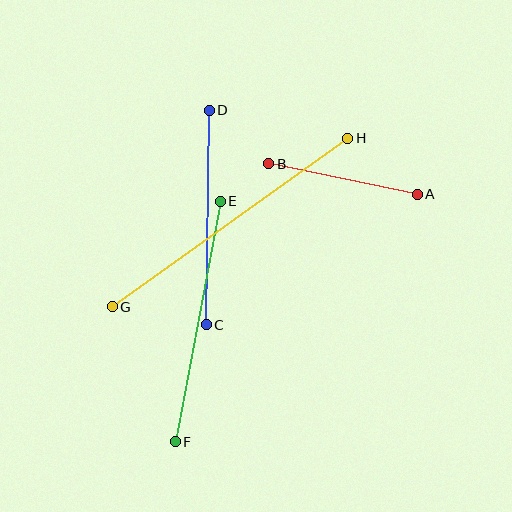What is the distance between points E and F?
The distance is approximately 245 pixels.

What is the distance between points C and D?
The distance is approximately 215 pixels.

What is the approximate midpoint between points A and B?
The midpoint is at approximately (343, 179) pixels.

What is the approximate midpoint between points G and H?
The midpoint is at approximately (230, 223) pixels.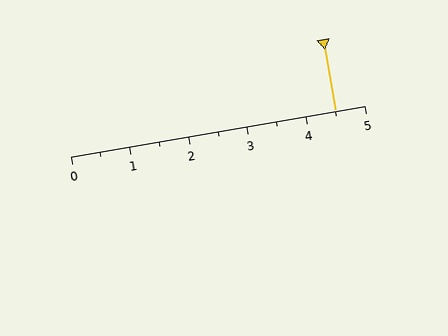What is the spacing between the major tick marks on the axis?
The major ticks are spaced 1 apart.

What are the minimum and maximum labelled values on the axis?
The axis runs from 0 to 5.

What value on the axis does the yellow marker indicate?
The marker indicates approximately 4.5.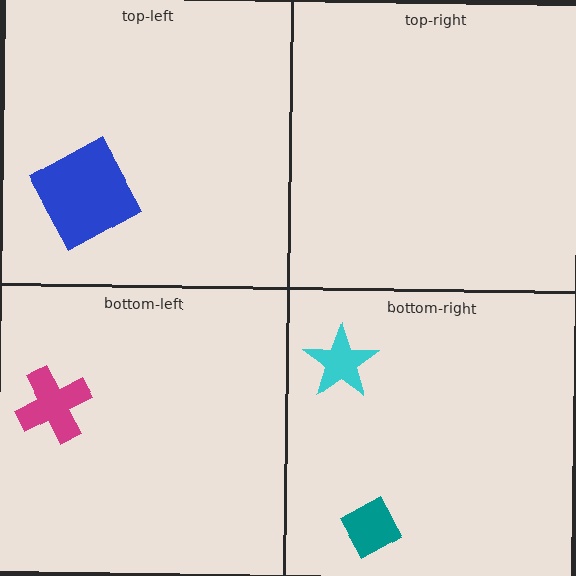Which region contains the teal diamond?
The bottom-right region.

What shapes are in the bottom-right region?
The teal diamond, the cyan star.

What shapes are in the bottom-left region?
The magenta cross.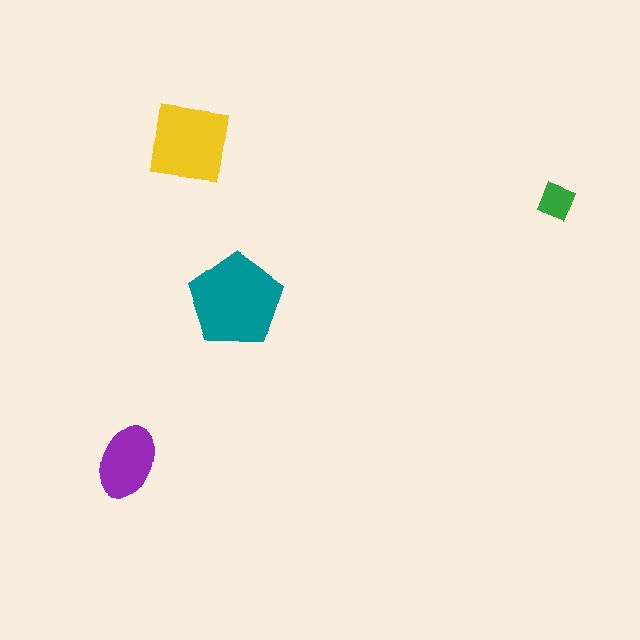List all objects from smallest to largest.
The green square, the purple ellipse, the yellow square, the teal pentagon.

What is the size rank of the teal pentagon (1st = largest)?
1st.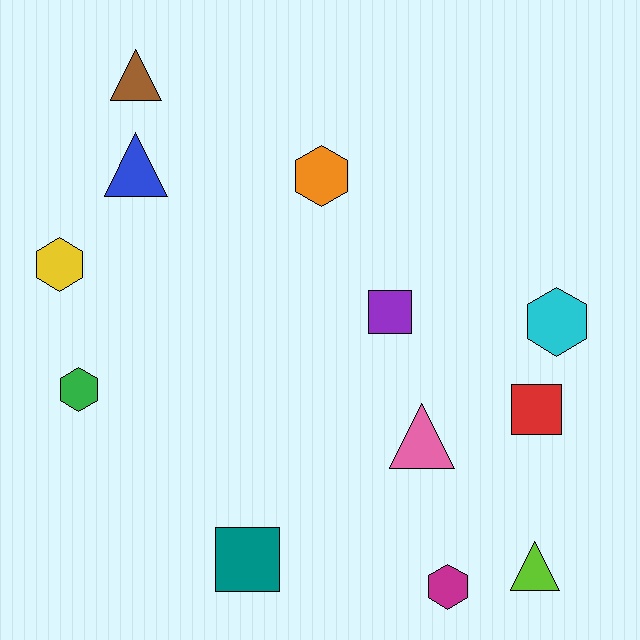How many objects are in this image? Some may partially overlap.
There are 12 objects.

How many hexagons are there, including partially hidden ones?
There are 5 hexagons.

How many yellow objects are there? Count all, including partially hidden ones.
There is 1 yellow object.